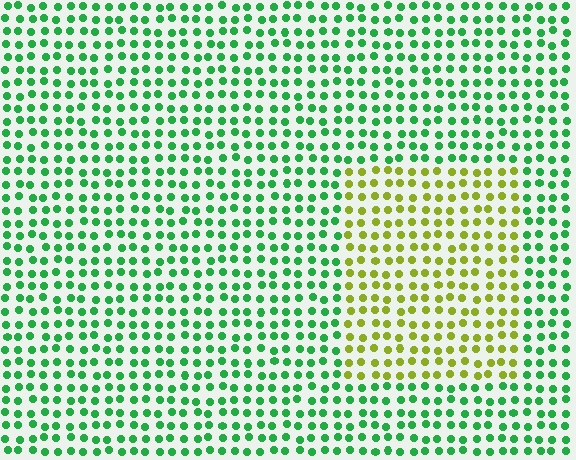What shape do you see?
I see a rectangle.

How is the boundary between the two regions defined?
The boundary is defined purely by a slight shift in hue (about 60 degrees). Spacing, size, and orientation are identical on both sides.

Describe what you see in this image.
The image is filled with small green elements in a uniform arrangement. A rectangle-shaped region is visible where the elements are tinted to a slightly different hue, forming a subtle color boundary.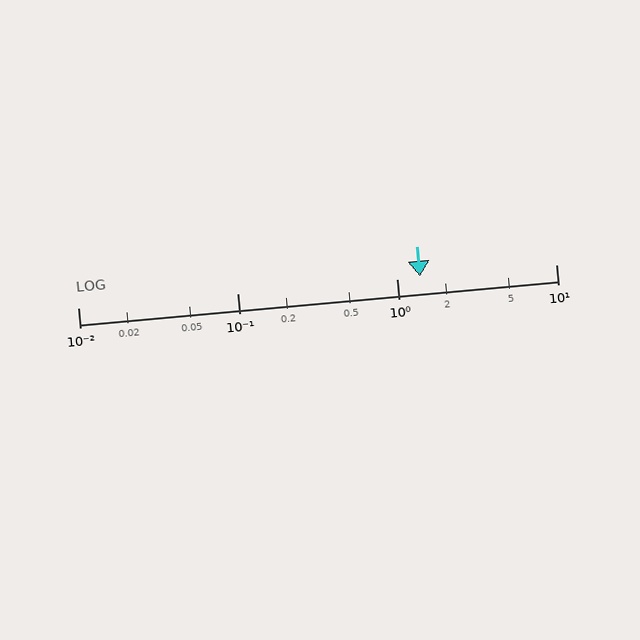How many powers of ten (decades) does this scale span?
The scale spans 3 decades, from 0.01 to 10.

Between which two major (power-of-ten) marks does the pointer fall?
The pointer is between 1 and 10.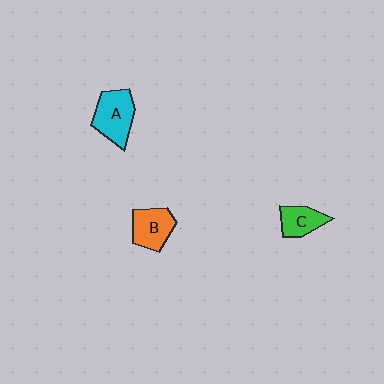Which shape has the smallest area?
Shape C (green).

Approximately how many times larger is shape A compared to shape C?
Approximately 1.5 times.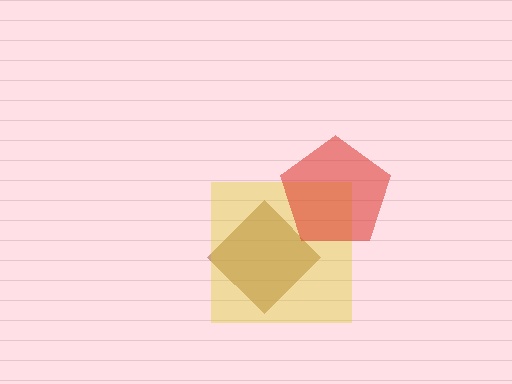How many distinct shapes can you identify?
There are 3 distinct shapes: a brown diamond, a yellow square, a red pentagon.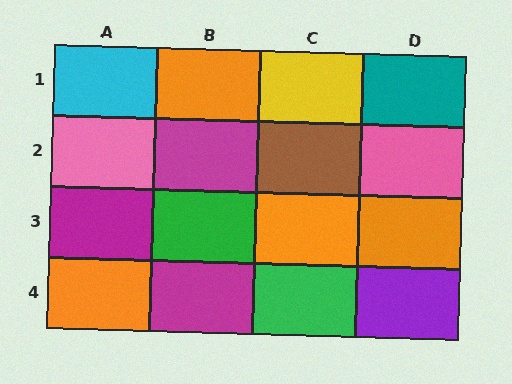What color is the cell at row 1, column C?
Yellow.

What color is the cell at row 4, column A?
Orange.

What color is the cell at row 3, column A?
Magenta.